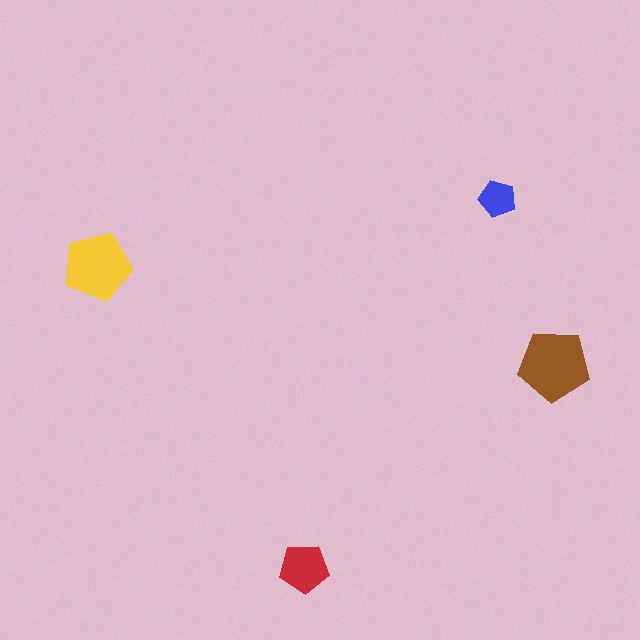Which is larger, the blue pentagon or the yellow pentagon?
The yellow one.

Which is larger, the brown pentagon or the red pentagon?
The brown one.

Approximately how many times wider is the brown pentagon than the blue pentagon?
About 2 times wider.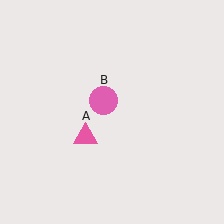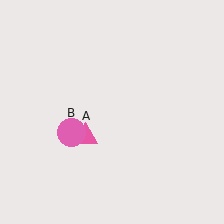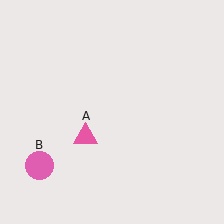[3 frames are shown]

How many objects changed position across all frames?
1 object changed position: pink circle (object B).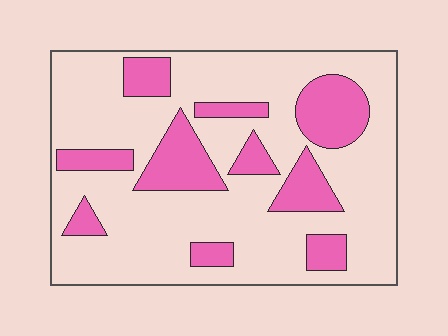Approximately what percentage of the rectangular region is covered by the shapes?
Approximately 25%.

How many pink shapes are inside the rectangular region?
10.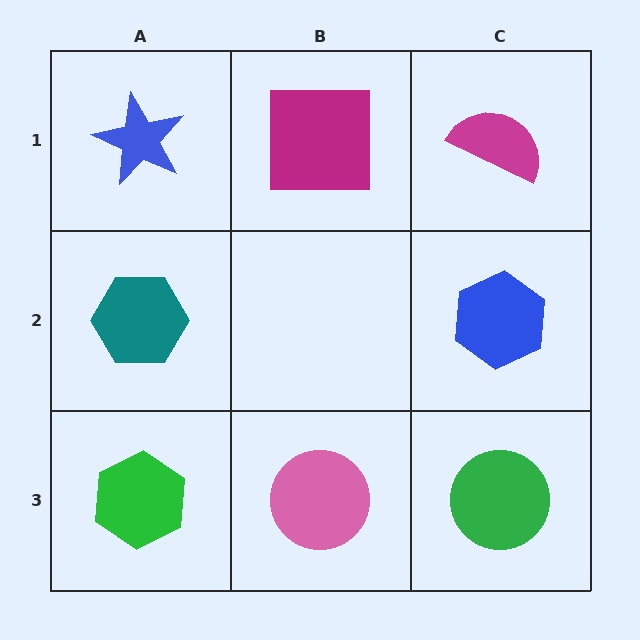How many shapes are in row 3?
3 shapes.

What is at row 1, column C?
A magenta semicircle.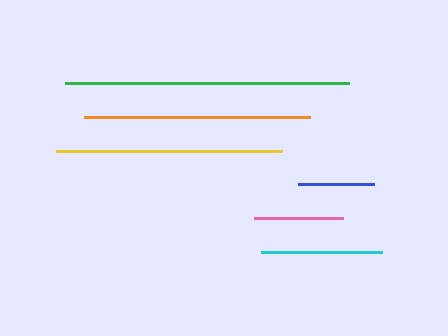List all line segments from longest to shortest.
From longest to shortest: green, yellow, orange, cyan, pink, blue.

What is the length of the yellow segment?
The yellow segment is approximately 227 pixels long.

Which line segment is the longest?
The green line is the longest at approximately 284 pixels.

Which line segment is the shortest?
The blue line is the shortest at approximately 76 pixels.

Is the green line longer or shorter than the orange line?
The green line is longer than the orange line.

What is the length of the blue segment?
The blue segment is approximately 76 pixels long.